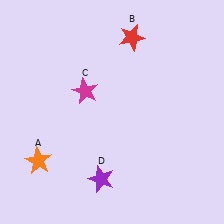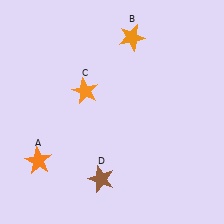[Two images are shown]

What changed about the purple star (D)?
In Image 1, D is purple. In Image 2, it changed to brown.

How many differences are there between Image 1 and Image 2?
There are 3 differences between the two images.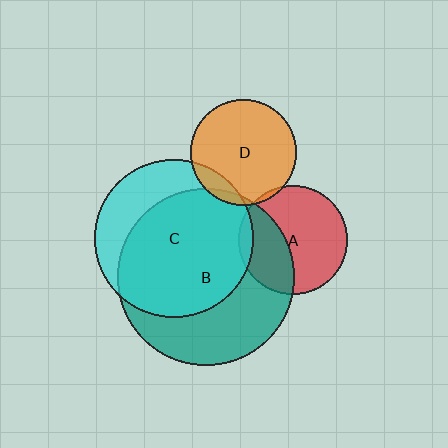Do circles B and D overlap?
Yes.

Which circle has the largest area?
Circle B (teal).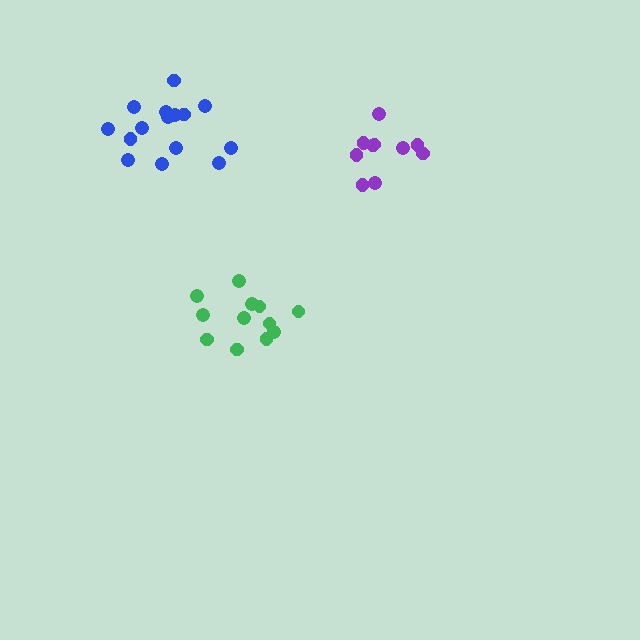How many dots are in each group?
Group 1: 15 dots, Group 2: 12 dots, Group 3: 10 dots (37 total).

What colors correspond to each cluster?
The clusters are colored: blue, green, purple.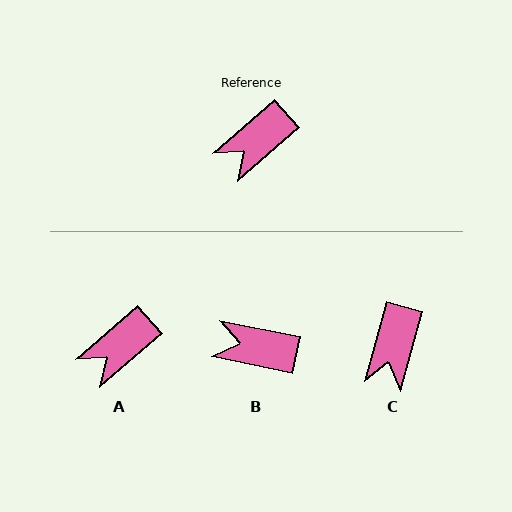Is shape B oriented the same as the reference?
No, it is off by about 53 degrees.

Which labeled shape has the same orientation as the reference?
A.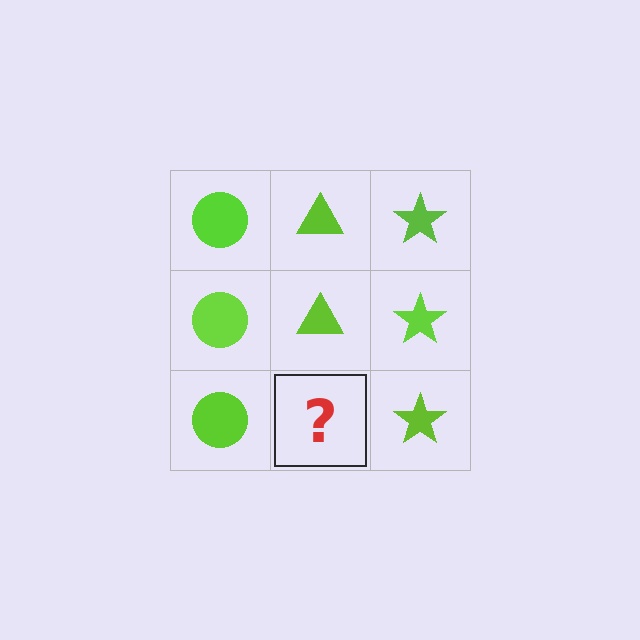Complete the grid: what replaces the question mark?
The question mark should be replaced with a lime triangle.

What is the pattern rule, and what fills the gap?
The rule is that each column has a consistent shape. The gap should be filled with a lime triangle.